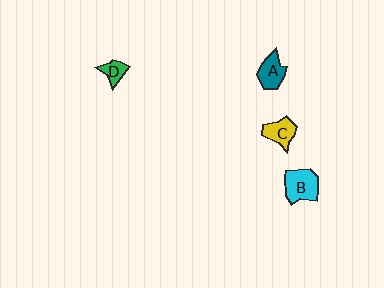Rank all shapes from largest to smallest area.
From largest to smallest: B (cyan), A (teal), C (yellow), D (green).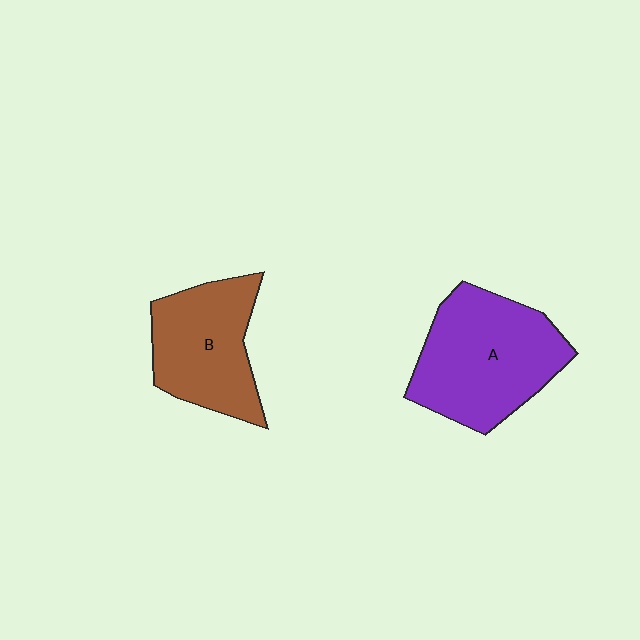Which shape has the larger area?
Shape A (purple).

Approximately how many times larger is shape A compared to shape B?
Approximately 1.3 times.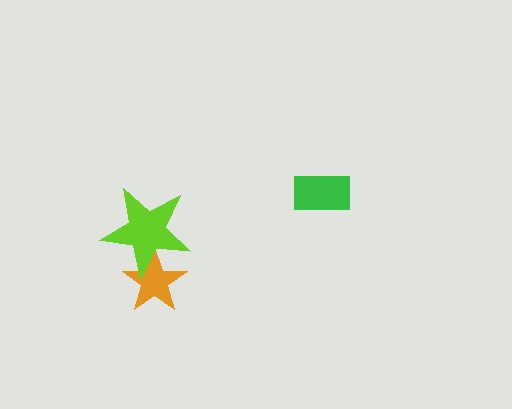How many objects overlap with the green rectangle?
0 objects overlap with the green rectangle.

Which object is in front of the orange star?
The lime star is in front of the orange star.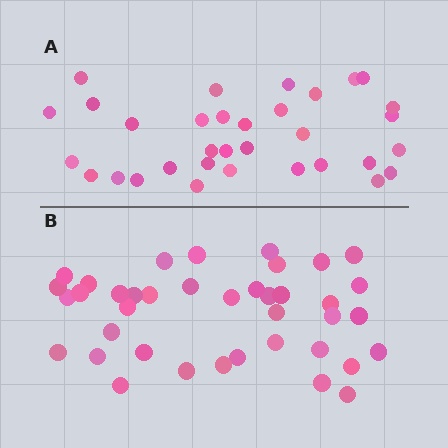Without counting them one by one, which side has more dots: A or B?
Region B (the bottom region) has more dots.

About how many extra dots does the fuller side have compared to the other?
Region B has about 6 more dots than region A.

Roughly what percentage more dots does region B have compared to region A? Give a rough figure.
About 20% more.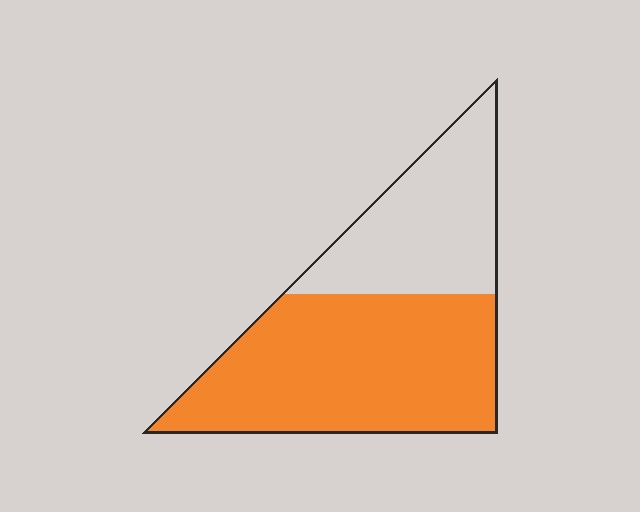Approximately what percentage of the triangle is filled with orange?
Approximately 65%.